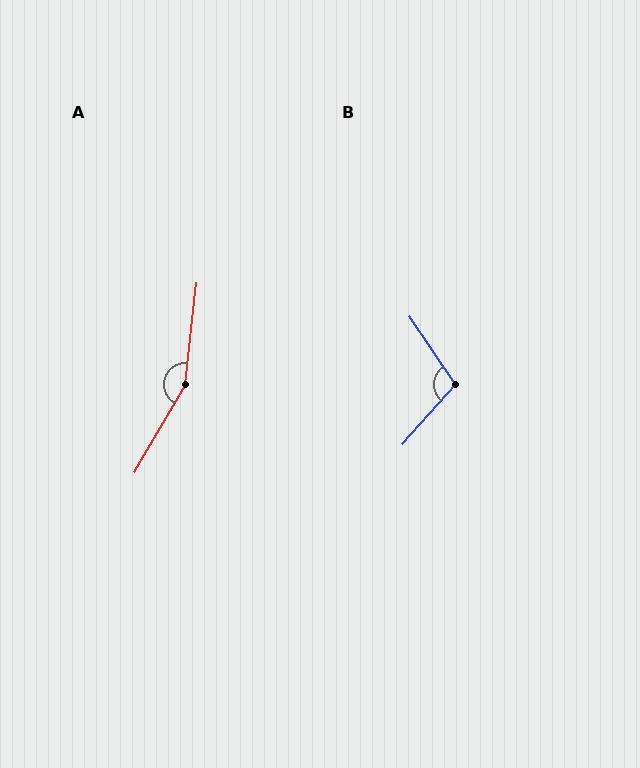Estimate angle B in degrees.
Approximately 104 degrees.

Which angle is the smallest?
B, at approximately 104 degrees.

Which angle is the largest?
A, at approximately 157 degrees.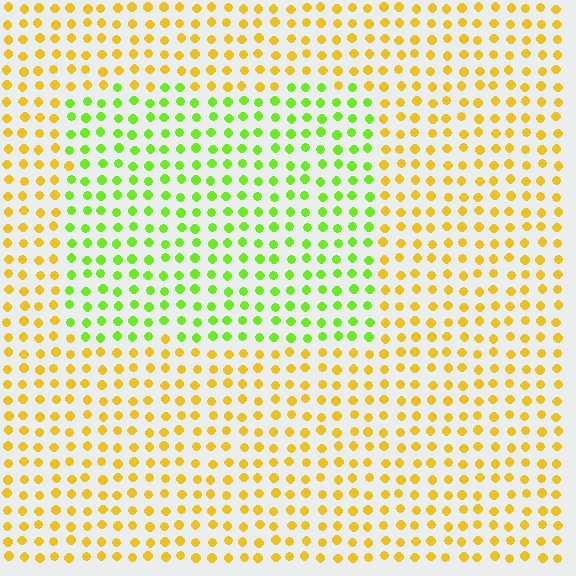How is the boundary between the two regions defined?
The boundary is defined purely by a slight shift in hue (about 50 degrees). Spacing, size, and orientation are identical on both sides.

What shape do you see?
I see a rectangle.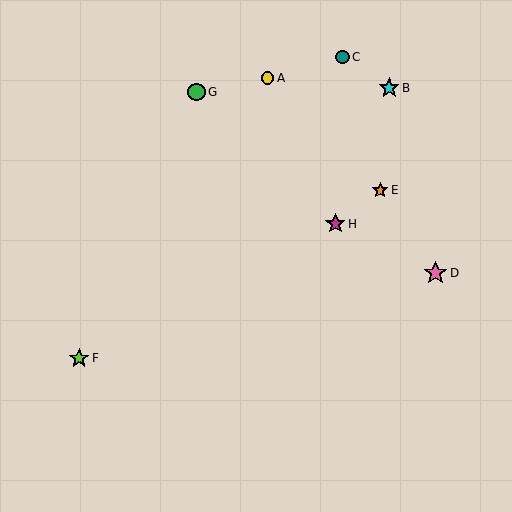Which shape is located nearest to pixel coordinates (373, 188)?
The orange star (labeled E) at (380, 190) is nearest to that location.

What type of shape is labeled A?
Shape A is a yellow circle.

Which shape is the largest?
The pink star (labeled D) is the largest.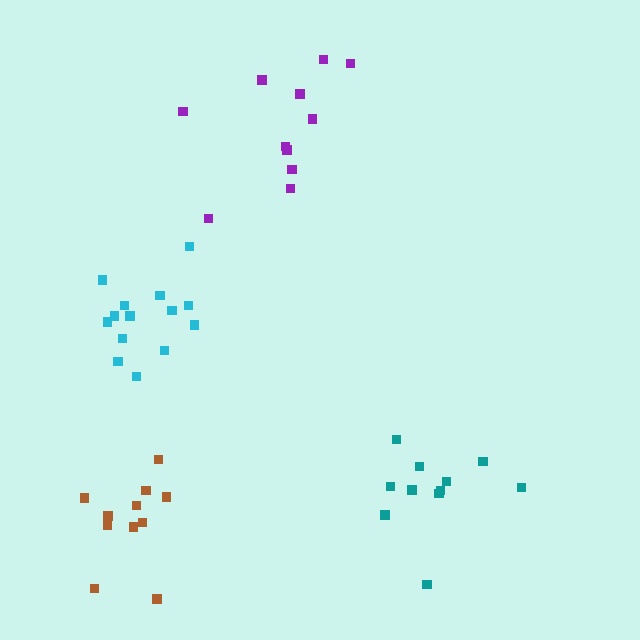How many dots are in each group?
Group 1: 11 dots, Group 2: 11 dots, Group 3: 11 dots, Group 4: 14 dots (47 total).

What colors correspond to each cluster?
The clusters are colored: purple, brown, teal, cyan.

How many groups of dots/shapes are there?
There are 4 groups.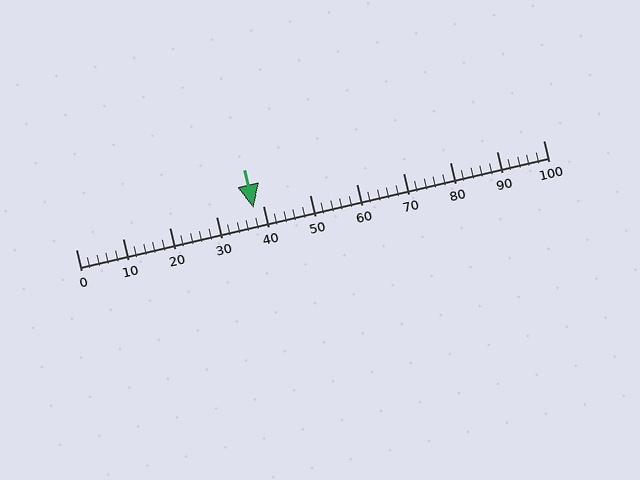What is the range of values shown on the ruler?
The ruler shows values from 0 to 100.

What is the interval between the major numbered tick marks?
The major tick marks are spaced 10 units apart.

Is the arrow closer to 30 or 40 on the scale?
The arrow is closer to 40.